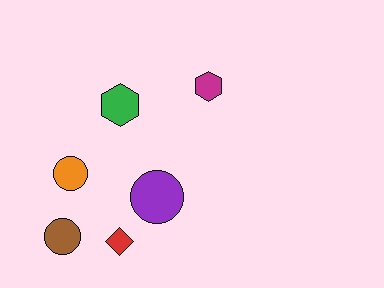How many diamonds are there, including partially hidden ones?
There is 1 diamond.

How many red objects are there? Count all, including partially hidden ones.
There is 1 red object.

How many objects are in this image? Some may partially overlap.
There are 6 objects.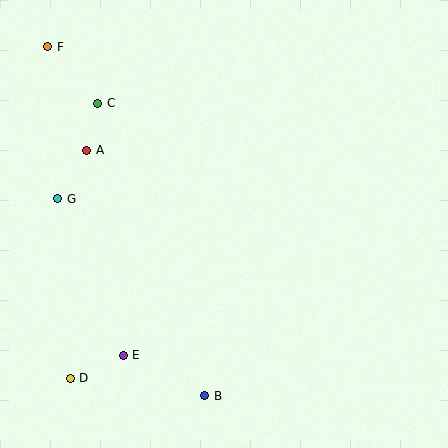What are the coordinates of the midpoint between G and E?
The midpoint between G and E is at (91, 277).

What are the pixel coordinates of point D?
Point D is at (70, 379).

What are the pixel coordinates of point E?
Point E is at (123, 355).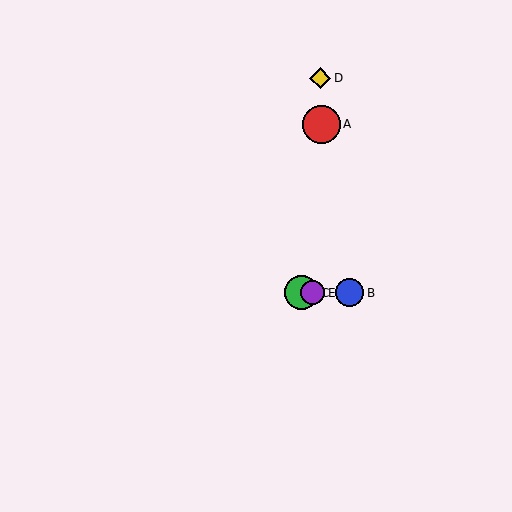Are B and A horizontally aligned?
No, B is at y≈293 and A is at y≈124.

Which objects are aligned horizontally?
Objects B, C, E are aligned horizontally.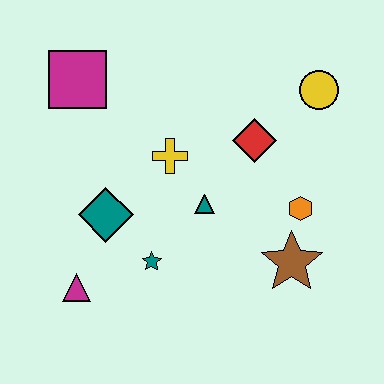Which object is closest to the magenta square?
The yellow cross is closest to the magenta square.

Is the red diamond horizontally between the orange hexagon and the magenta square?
Yes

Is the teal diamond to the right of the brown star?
No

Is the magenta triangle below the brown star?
Yes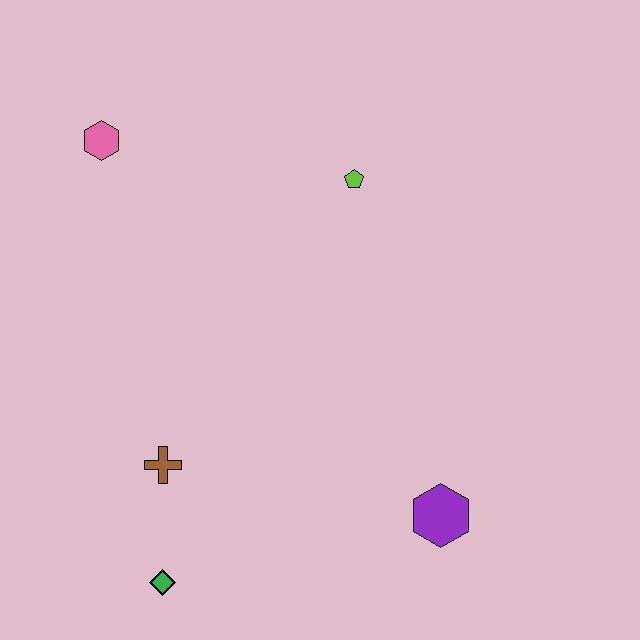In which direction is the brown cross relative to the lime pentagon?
The brown cross is below the lime pentagon.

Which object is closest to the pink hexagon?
The lime pentagon is closest to the pink hexagon.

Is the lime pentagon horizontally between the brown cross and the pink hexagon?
No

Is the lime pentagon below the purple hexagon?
No